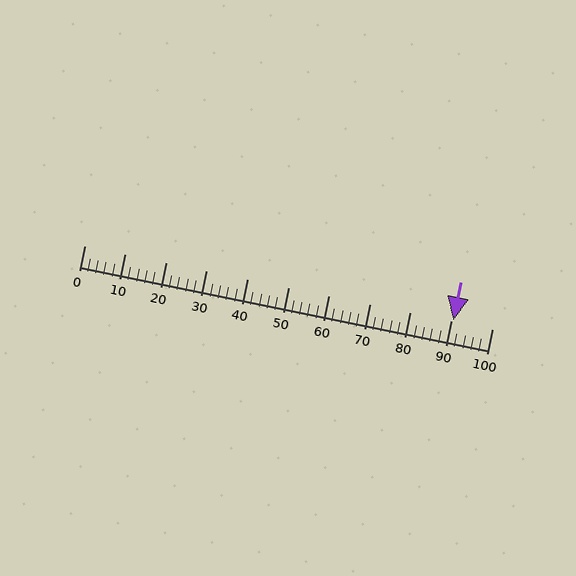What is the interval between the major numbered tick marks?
The major tick marks are spaced 10 units apart.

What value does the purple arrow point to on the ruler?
The purple arrow points to approximately 90.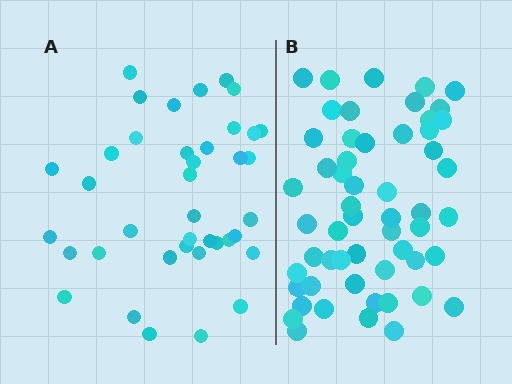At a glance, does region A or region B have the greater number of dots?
Region B (the right region) has more dots.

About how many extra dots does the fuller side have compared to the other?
Region B has approximately 15 more dots than region A.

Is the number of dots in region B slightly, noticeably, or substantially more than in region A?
Region B has noticeably more, but not dramatically so. The ratio is roughly 1.4 to 1.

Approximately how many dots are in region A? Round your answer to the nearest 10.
About 40 dots. (The exact count is 39, which rounds to 40.)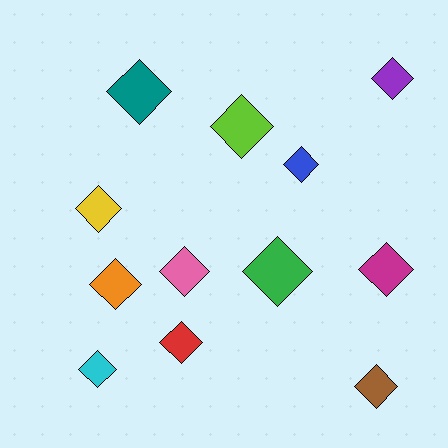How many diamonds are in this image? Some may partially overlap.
There are 12 diamonds.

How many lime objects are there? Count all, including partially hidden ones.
There is 1 lime object.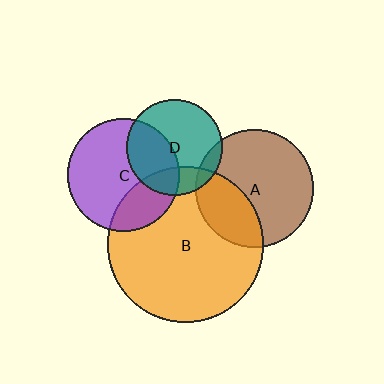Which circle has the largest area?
Circle B (orange).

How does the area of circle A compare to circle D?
Approximately 1.5 times.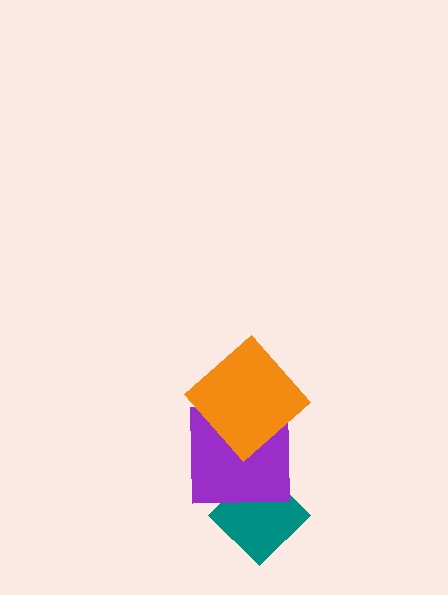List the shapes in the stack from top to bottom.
From top to bottom: the orange diamond, the purple square, the teal diamond.